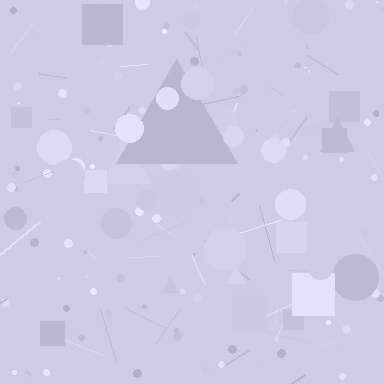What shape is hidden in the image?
A triangle is hidden in the image.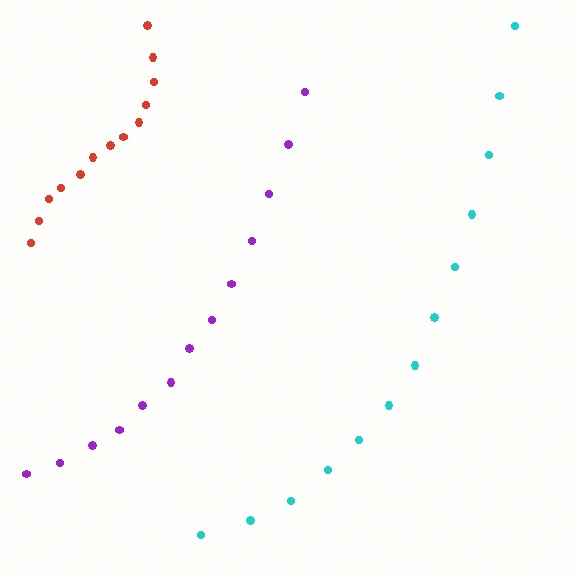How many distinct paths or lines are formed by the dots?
There are 3 distinct paths.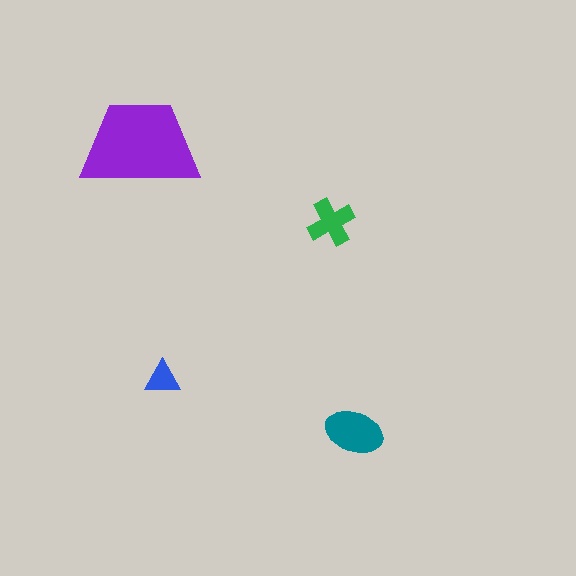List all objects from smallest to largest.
The blue triangle, the green cross, the teal ellipse, the purple trapezoid.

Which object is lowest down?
The teal ellipse is bottommost.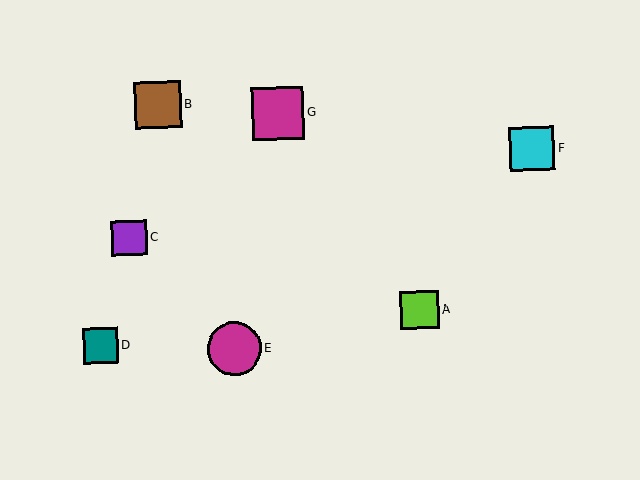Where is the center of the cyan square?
The center of the cyan square is at (532, 149).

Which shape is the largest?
The magenta circle (labeled E) is the largest.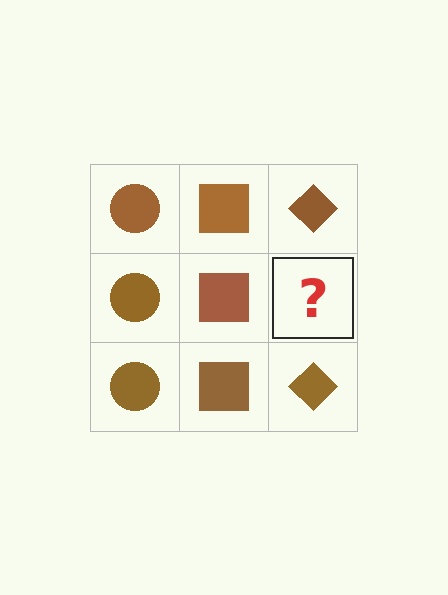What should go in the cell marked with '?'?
The missing cell should contain a brown diamond.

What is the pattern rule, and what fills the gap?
The rule is that each column has a consistent shape. The gap should be filled with a brown diamond.